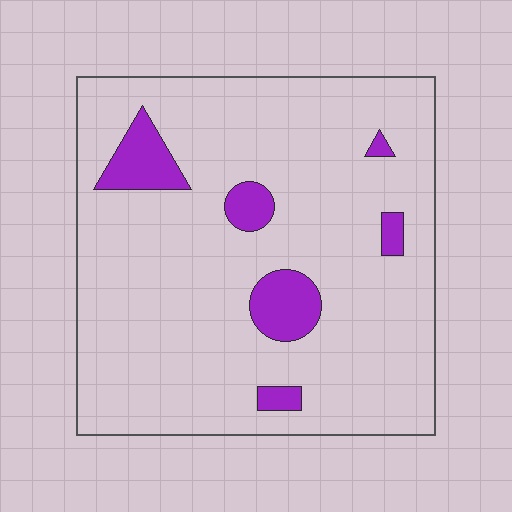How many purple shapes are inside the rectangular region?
6.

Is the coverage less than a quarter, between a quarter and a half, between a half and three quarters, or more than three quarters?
Less than a quarter.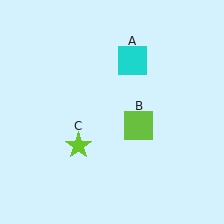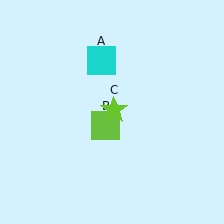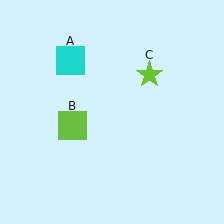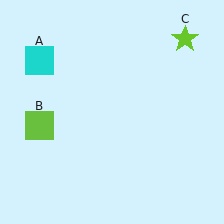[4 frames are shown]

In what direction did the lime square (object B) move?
The lime square (object B) moved left.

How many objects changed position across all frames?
3 objects changed position: cyan square (object A), lime square (object B), lime star (object C).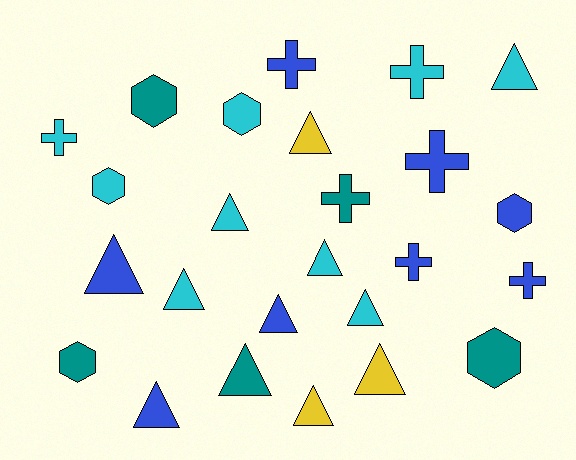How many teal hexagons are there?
There are 3 teal hexagons.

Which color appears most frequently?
Cyan, with 9 objects.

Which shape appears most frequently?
Triangle, with 12 objects.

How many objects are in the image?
There are 25 objects.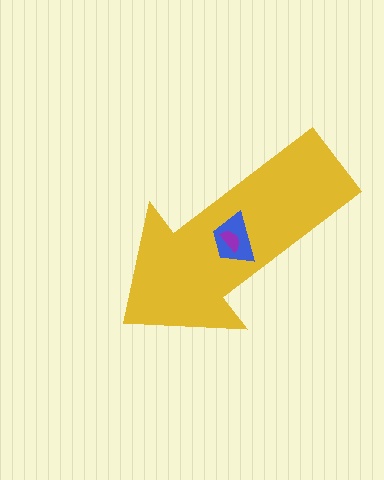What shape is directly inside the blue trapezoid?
The purple semicircle.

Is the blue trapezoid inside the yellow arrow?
Yes.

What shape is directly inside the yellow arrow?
The blue trapezoid.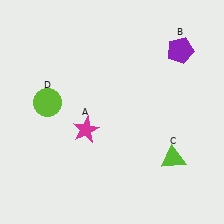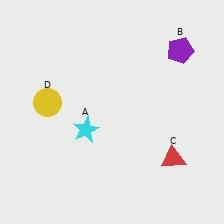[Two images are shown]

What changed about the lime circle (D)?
In Image 1, D is lime. In Image 2, it changed to yellow.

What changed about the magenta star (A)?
In Image 1, A is magenta. In Image 2, it changed to cyan.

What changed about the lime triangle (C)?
In Image 1, C is lime. In Image 2, it changed to red.